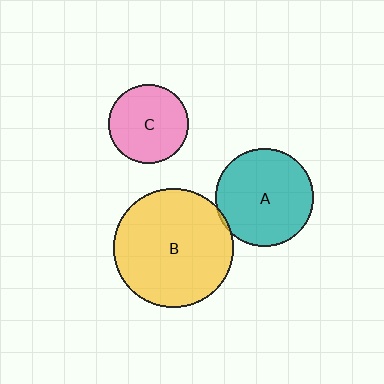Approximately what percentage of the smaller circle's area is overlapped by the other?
Approximately 5%.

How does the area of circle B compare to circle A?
Approximately 1.5 times.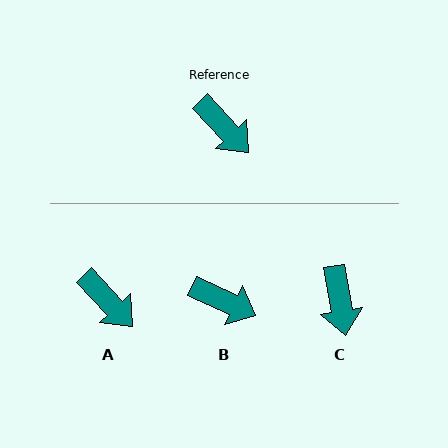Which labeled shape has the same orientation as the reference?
A.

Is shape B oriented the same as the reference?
No, it is off by about 22 degrees.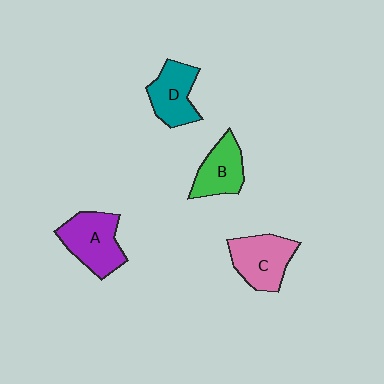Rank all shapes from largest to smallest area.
From largest to smallest: A (purple), C (pink), D (teal), B (green).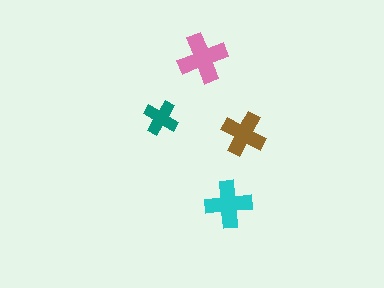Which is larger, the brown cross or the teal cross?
The brown one.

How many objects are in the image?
There are 4 objects in the image.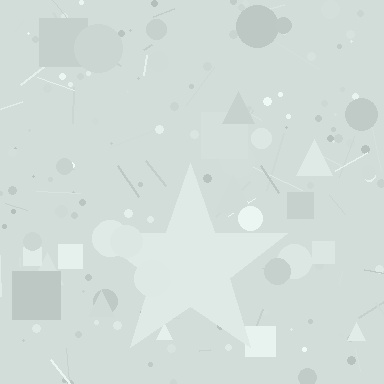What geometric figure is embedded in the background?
A star is embedded in the background.